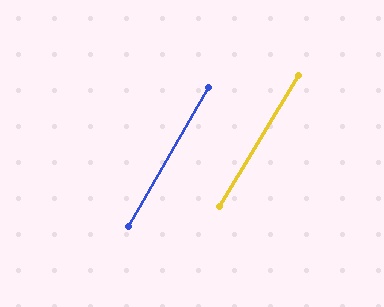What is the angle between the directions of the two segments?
Approximately 1 degree.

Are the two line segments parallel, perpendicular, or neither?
Parallel — their directions differ by only 1.3°.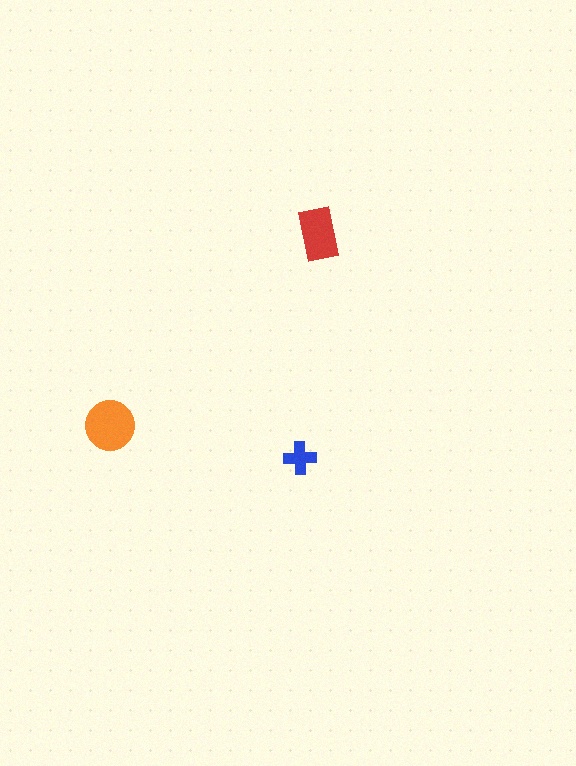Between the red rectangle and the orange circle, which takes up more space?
The orange circle.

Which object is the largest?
The orange circle.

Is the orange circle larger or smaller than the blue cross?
Larger.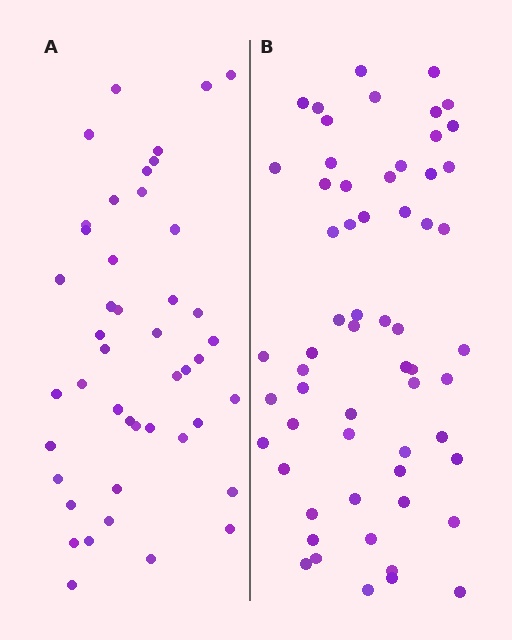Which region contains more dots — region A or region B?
Region B (the right region) has more dots.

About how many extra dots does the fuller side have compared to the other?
Region B has approximately 15 more dots than region A.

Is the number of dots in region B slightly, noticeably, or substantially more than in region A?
Region B has noticeably more, but not dramatically so. The ratio is roughly 1.3 to 1.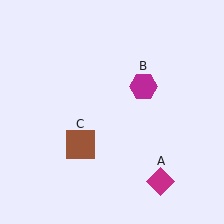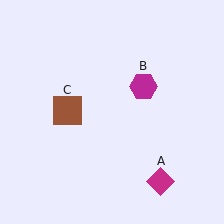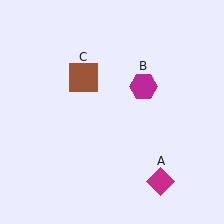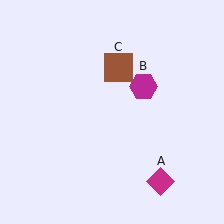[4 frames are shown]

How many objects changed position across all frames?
1 object changed position: brown square (object C).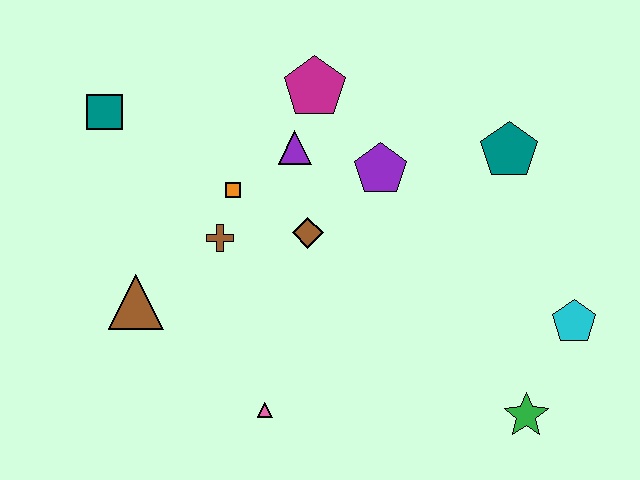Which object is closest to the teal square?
The orange square is closest to the teal square.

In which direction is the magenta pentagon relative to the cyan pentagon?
The magenta pentagon is to the left of the cyan pentagon.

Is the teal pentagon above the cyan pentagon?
Yes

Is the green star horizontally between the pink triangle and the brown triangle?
No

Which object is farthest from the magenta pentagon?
The green star is farthest from the magenta pentagon.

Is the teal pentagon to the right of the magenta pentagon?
Yes